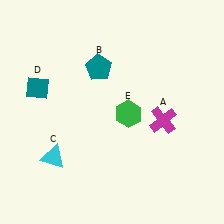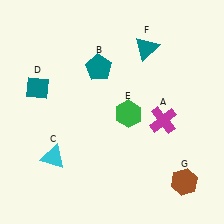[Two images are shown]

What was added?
A teal triangle (F), a brown hexagon (G) were added in Image 2.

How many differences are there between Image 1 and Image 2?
There are 2 differences between the two images.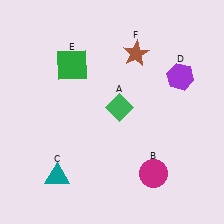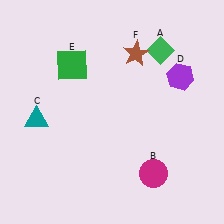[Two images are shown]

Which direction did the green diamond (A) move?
The green diamond (A) moved up.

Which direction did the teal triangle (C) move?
The teal triangle (C) moved up.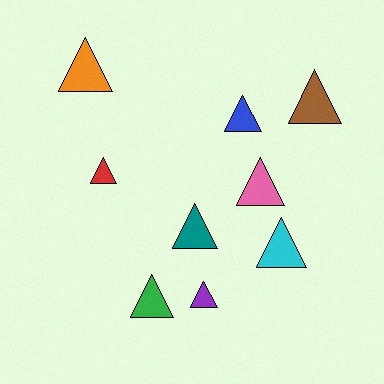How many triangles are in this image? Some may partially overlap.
There are 9 triangles.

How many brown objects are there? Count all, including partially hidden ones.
There is 1 brown object.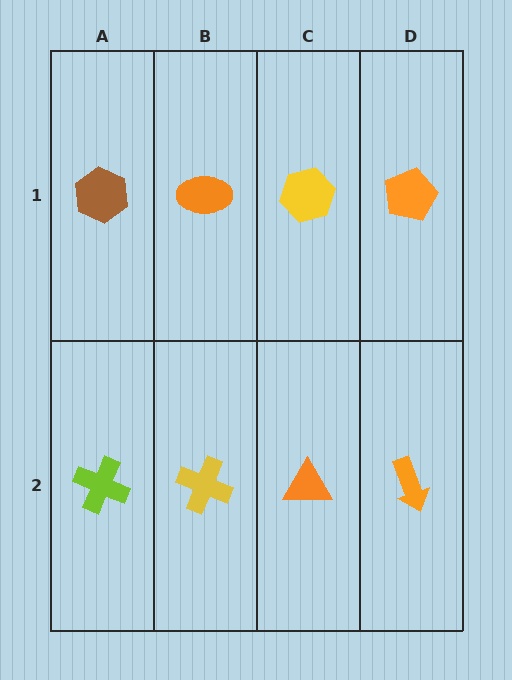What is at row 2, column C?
An orange triangle.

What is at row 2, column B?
A yellow cross.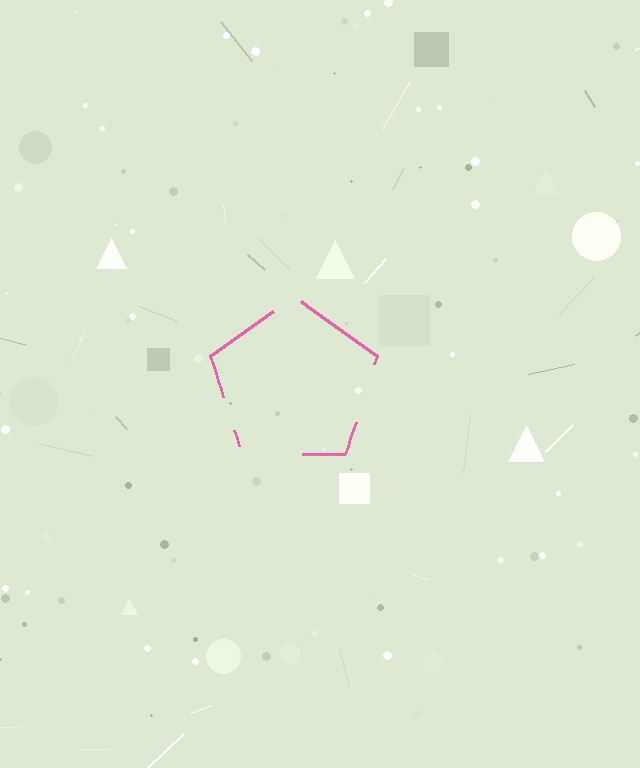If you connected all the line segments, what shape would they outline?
They would outline a pentagon.